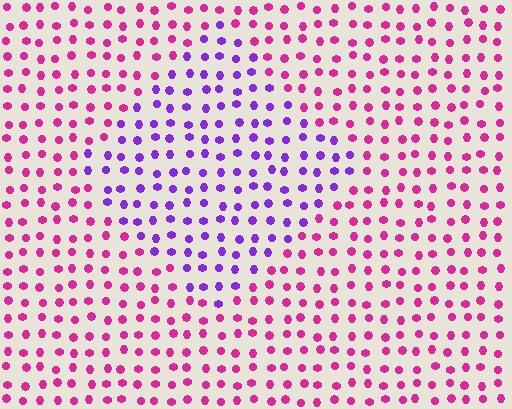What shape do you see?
I see a diamond.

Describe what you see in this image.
The image is filled with small magenta elements in a uniform arrangement. A diamond-shaped region is visible where the elements are tinted to a slightly different hue, forming a subtle color boundary.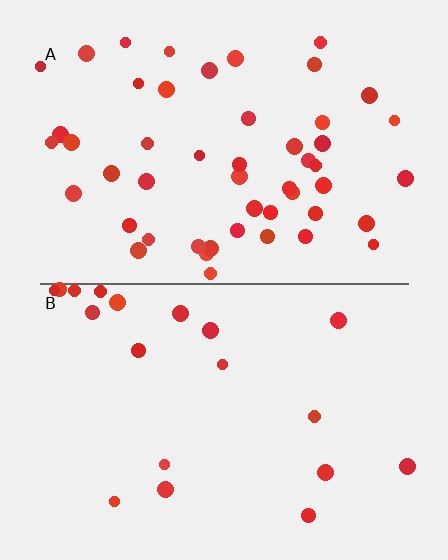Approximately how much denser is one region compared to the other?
Approximately 2.5× — region A over region B.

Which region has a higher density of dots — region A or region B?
A (the top).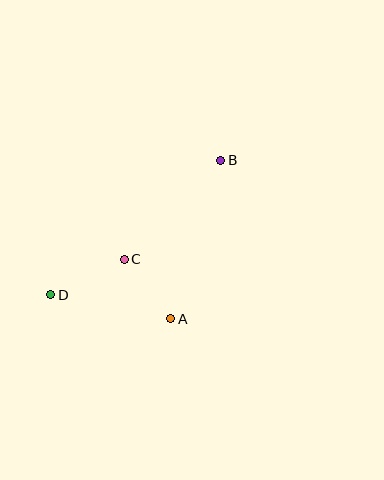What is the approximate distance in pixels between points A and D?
The distance between A and D is approximately 122 pixels.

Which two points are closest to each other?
Points A and C are closest to each other.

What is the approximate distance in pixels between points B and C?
The distance between B and C is approximately 138 pixels.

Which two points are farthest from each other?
Points B and D are farthest from each other.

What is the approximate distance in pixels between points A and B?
The distance between A and B is approximately 166 pixels.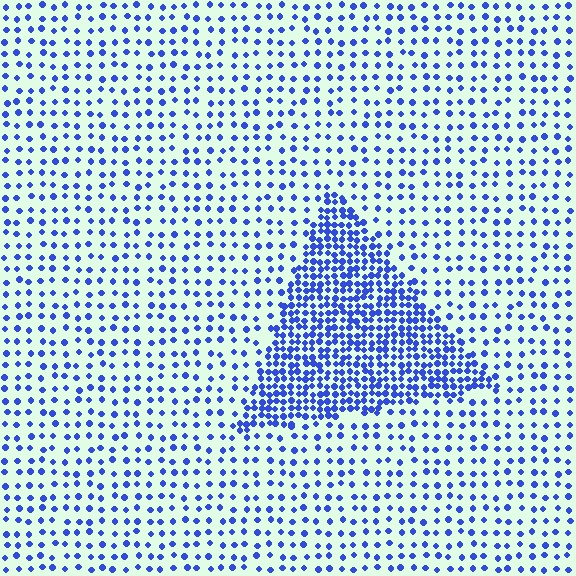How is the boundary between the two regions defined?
The boundary is defined by a change in element density (approximately 2.6x ratio). All elements are the same color, size, and shape.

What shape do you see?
I see a triangle.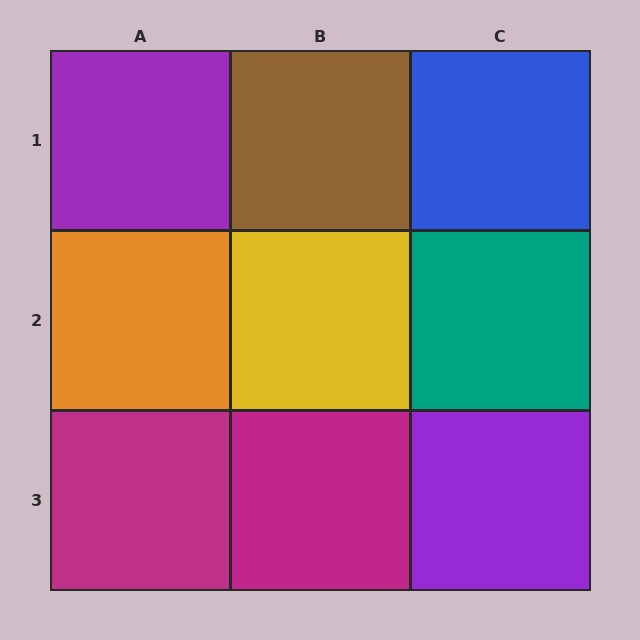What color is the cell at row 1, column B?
Brown.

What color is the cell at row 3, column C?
Purple.